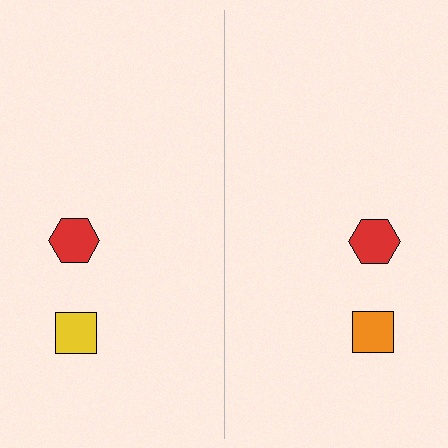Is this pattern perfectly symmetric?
No, the pattern is not perfectly symmetric. The orange square on the right side breaks the symmetry — its mirror counterpart is yellow.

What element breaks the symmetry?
The orange square on the right side breaks the symmetry — its mirror counterpart is yellow.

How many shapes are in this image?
There are 4 shapes in this image.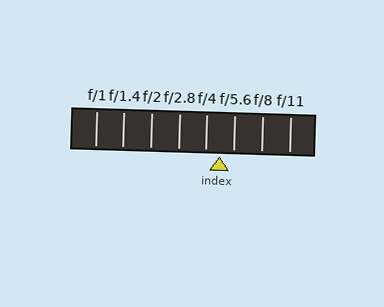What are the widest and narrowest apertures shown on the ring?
The widest aperture shown is f/1 and the narrowest is f/11.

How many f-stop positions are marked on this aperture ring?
There are 8 f-stop positions marked.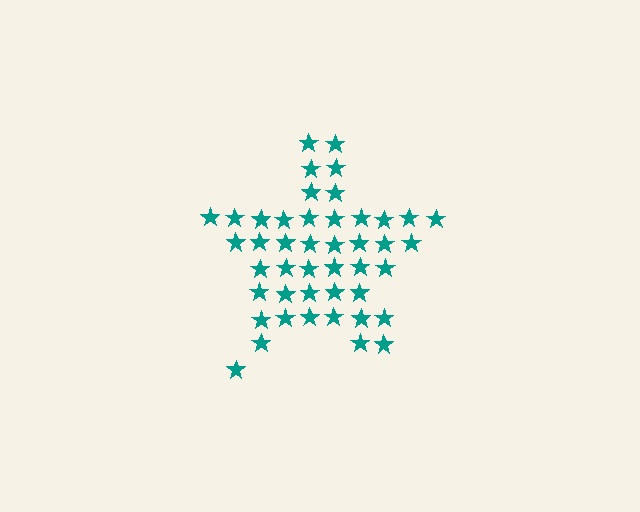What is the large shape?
The large shape is a star.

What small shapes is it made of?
It is made of small stars.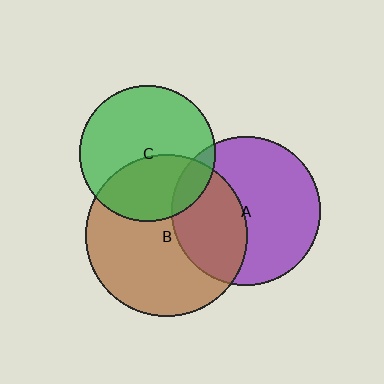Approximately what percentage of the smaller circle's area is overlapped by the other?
Approximately 40%.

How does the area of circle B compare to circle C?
Approximately 1.4 times.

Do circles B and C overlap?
Yes.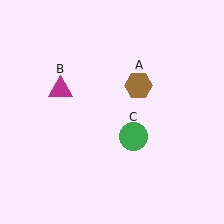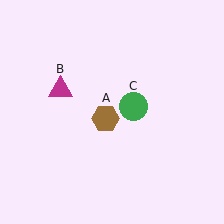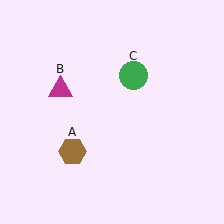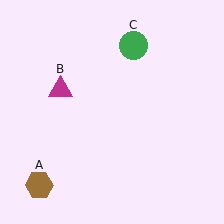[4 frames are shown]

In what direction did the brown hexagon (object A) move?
The brown hexagon (object A) moved down and to the left.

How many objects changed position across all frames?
2 objects changed position: brown hexagon (object A), green circle (object C).